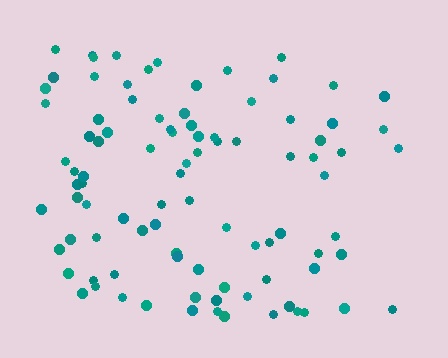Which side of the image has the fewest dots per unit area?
The right.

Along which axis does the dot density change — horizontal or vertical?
Horizontal.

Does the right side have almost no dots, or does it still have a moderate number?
Still a moderate number, just noticeably fewer than the left.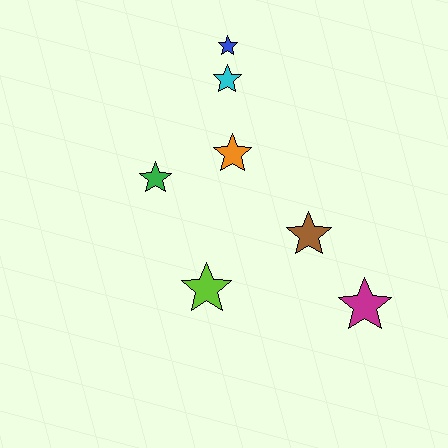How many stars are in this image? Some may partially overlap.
There are 7 stars.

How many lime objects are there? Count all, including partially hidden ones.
There is 1 lime object.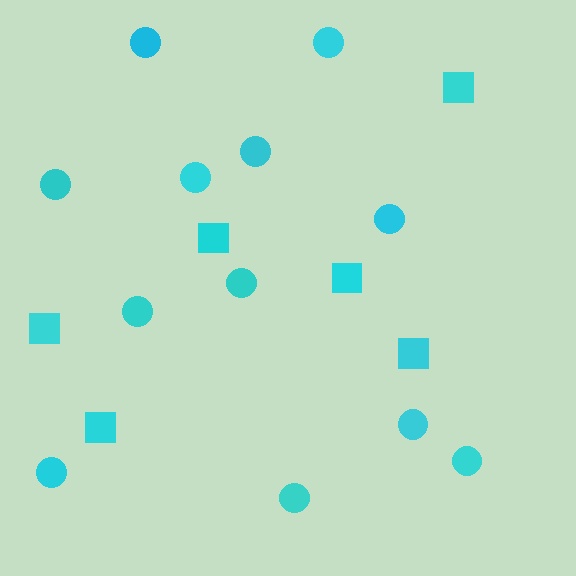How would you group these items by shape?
There are 2 groups: one group of squares (6) and one group of circles (12).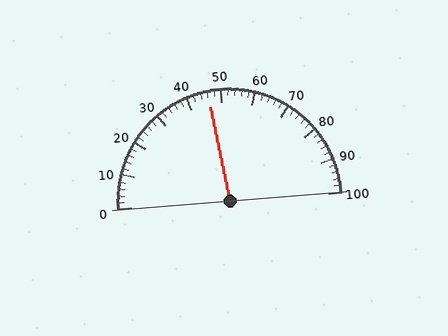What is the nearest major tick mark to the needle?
The nearest major tick mark is 50.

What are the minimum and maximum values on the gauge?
The gauge ranges from 0 to 100.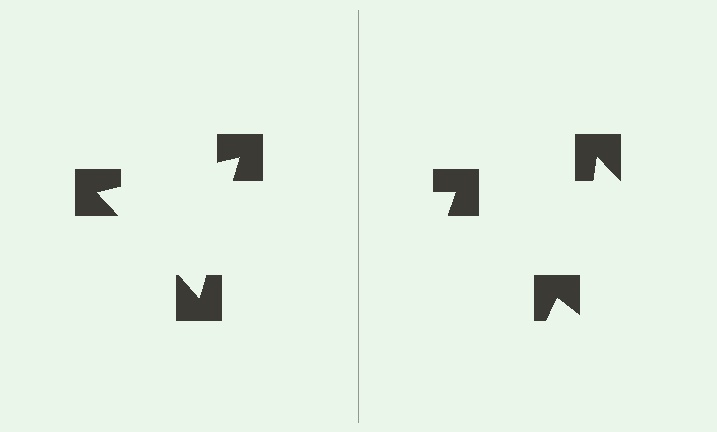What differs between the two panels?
The notched squares are positioned identically on both sides; only the wedge orientations differ. On the left they align to a triangle; on the right they are misaligned.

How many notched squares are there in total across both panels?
6 — 3 on each side.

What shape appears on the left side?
An illusory triangle.